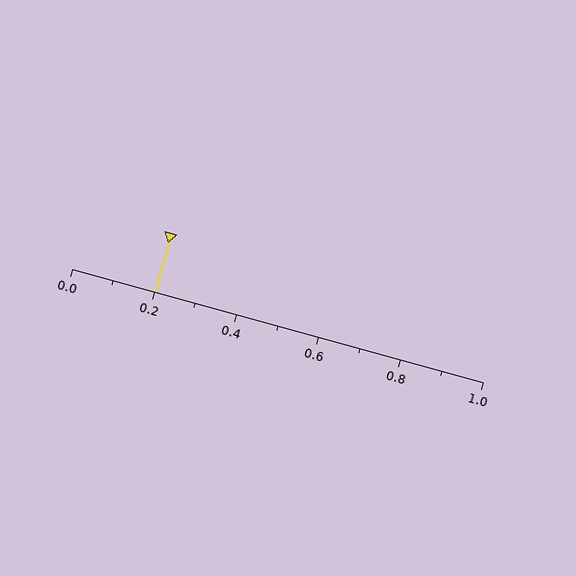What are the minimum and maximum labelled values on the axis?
The axis runs from 0.0 to 1.0.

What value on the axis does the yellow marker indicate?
The marker indicates approximately 0.2.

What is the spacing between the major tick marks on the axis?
The major ticks are spaced 0.2 apart.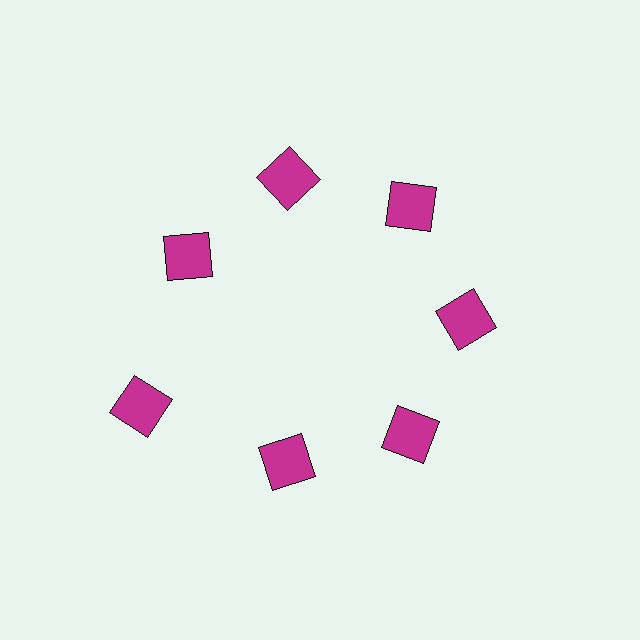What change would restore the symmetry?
The symmetry would be restored by moving it inward, back onto the ring so that all 7 squares sit at equal angles and equal distance from the center.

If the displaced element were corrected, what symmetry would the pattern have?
It would have 7-fold rotational symmetry — the pattern would map onto itself every 51 degrees.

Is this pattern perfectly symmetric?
No. The 7 magenta squares are arranged in a ring, but one element near the 8 o'clock position is pushed outward from the center, breaking the 7-fold rotational symmetry.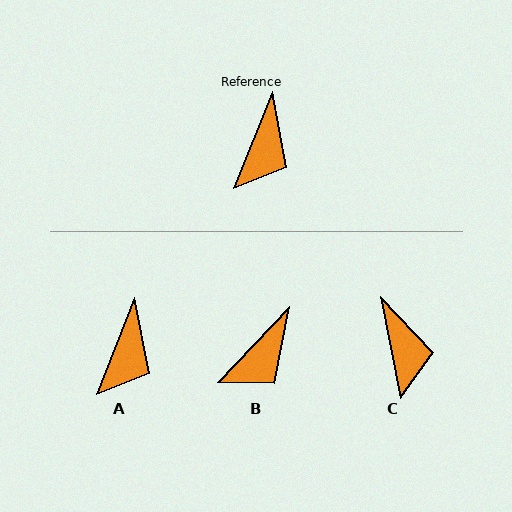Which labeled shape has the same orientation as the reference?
A.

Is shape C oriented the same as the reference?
No, it is off by about 33 degrees.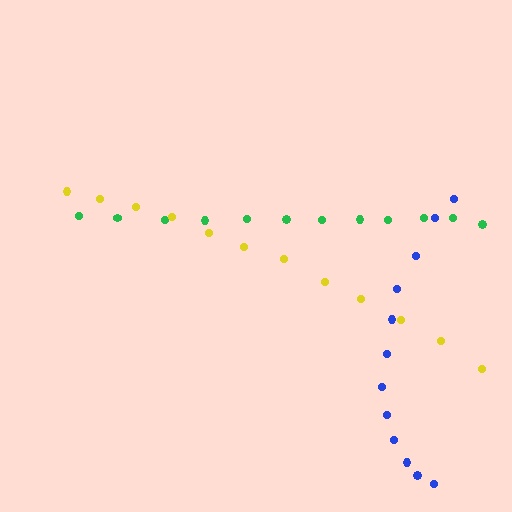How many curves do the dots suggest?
There are 3 distinct paths.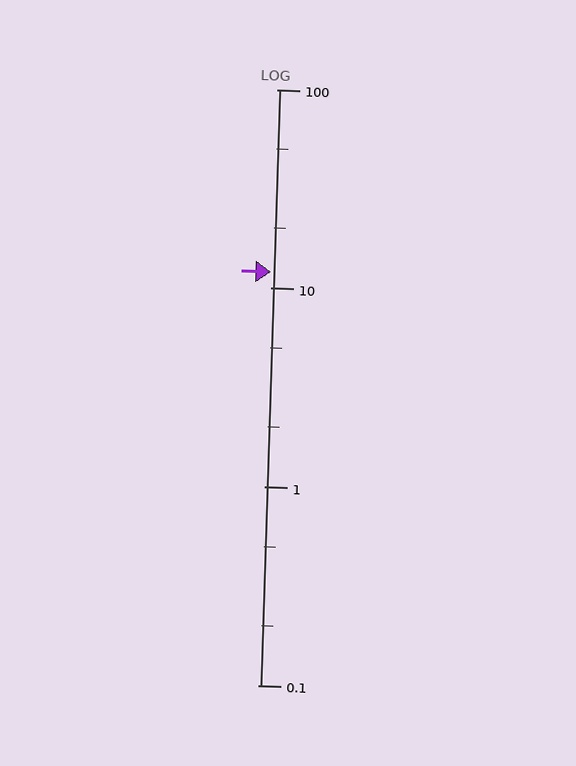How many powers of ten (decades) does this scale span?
The scale spans 3 decades, from 0.1 to 100.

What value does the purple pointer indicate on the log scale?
The pointer indicates approximately 12.